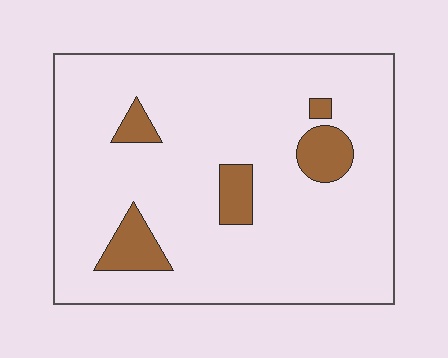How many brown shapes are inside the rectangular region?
5.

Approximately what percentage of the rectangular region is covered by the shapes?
Approximately 10%.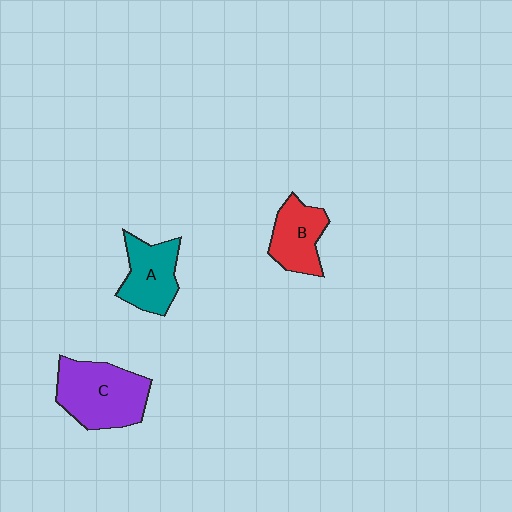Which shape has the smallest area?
Shape B (red).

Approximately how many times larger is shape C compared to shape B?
Approximately 1.6 times.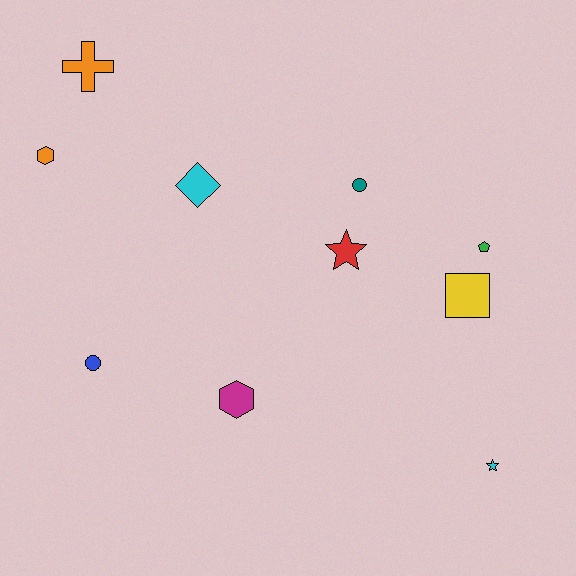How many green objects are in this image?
There is 1 green object.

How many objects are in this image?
There are 10 objects.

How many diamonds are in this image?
There is 1 diamond.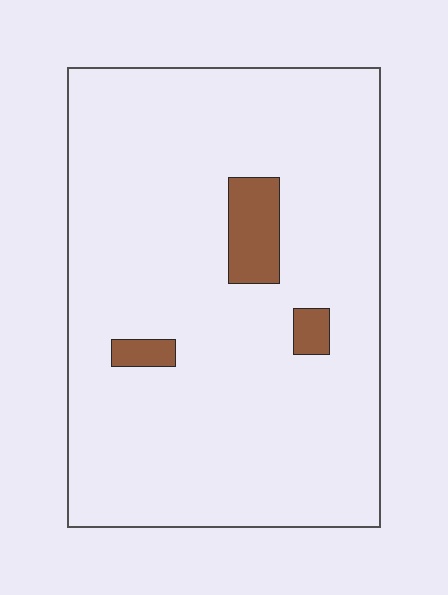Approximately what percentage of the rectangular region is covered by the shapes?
Approximately 5%.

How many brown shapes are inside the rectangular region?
3.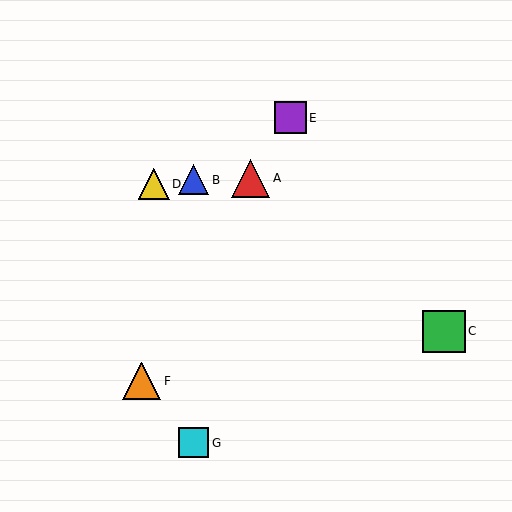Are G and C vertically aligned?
No, G is at x≈194 and C is at x≈444.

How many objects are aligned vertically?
2 objects (B, G) are aligned vertically.